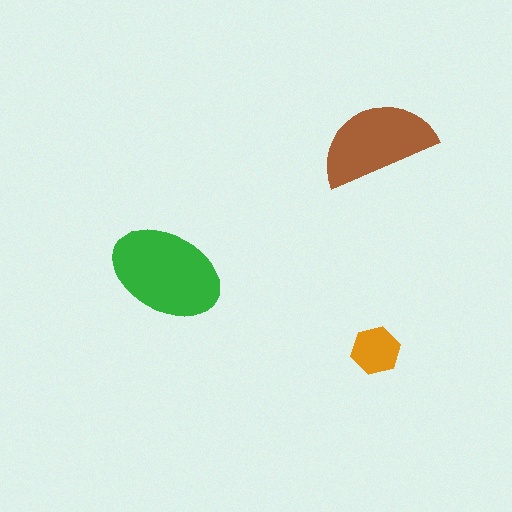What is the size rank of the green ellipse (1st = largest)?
1st.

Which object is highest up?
The brown semicircle is topmost.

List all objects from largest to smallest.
The green ellipse, the brown semicircle, the orange hexagon.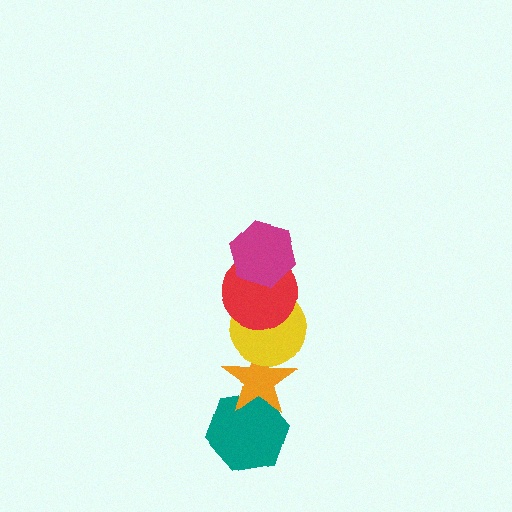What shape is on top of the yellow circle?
The red circle is on top of the yellow circle.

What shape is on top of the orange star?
The yellow circle is on top of the orange star.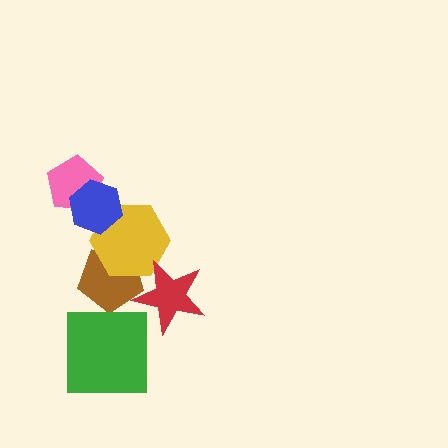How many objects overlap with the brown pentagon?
2 objects overlap with the brown pentagon.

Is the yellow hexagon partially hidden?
Yes, it is partially covered by another shape.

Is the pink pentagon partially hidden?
Yes, it is partially covered by another shape.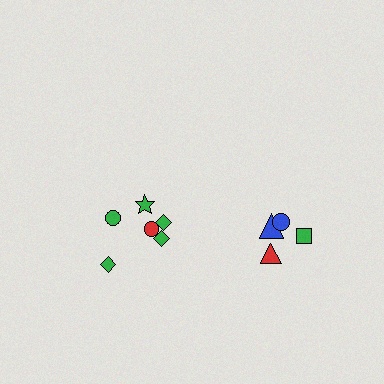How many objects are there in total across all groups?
There are 10 objects.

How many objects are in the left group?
There are 6 objects.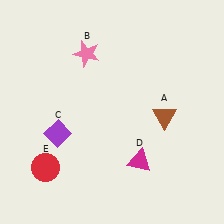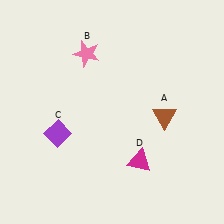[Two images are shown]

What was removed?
The red circle (E) was removed in Image 2.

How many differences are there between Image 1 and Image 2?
There is 1 difference between the two images.